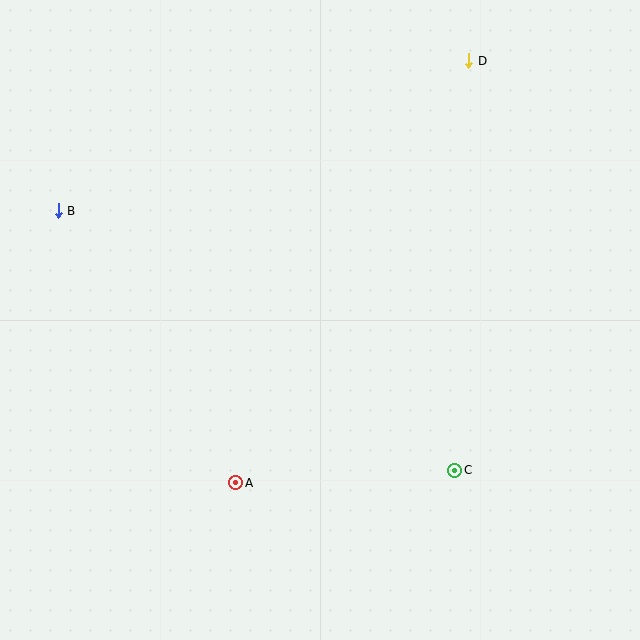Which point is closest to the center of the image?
Point A at (236, 483) is closest to the center.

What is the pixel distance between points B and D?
The distance between B and D is 437 pixels.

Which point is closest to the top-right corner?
Point D is closest to the top-right corner.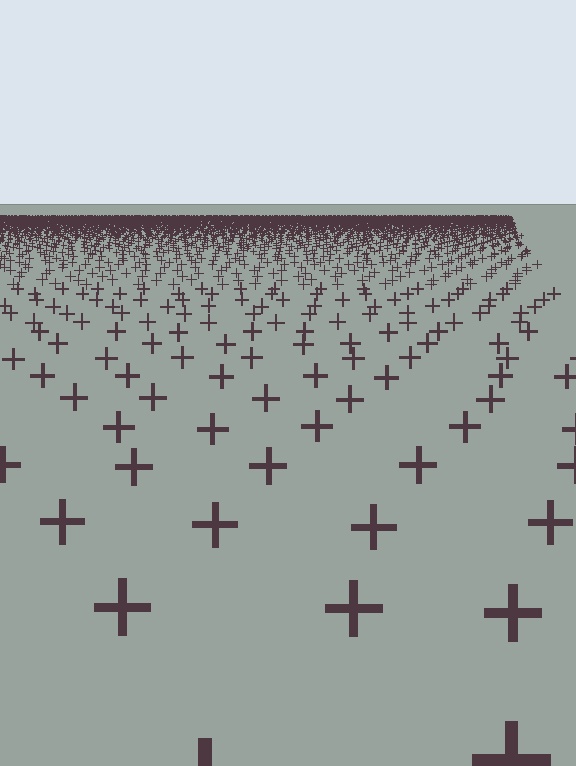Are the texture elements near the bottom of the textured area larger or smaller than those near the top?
Larger. Near the bottom, elements are closer to the viewer and appear at a bigger on-screen size.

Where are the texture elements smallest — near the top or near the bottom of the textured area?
Near the top.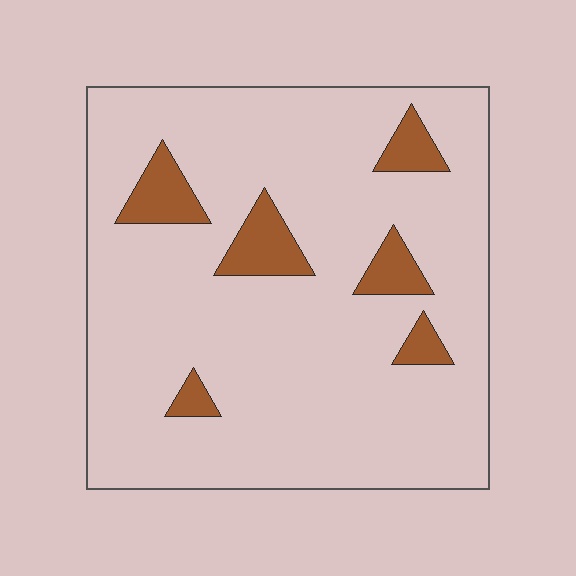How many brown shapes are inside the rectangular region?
6.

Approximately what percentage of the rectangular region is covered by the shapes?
Approximately 10%.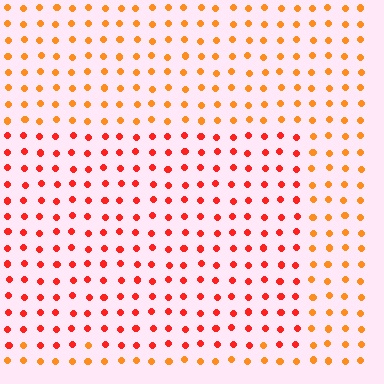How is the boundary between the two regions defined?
The boundary is defined purely by a slight shift in hue (about 29 degrees). Spacing, size, and orientation are identical on both sides.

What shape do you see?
I see a rectangle.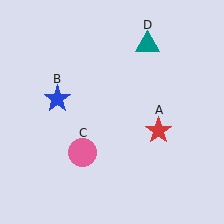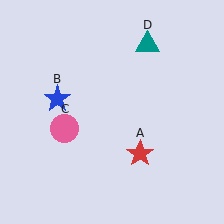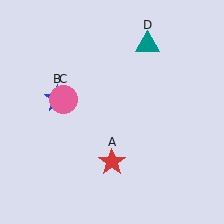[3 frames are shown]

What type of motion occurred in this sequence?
The red star (object A), pink circle (object C) rotated clockwise around the center of the scene.